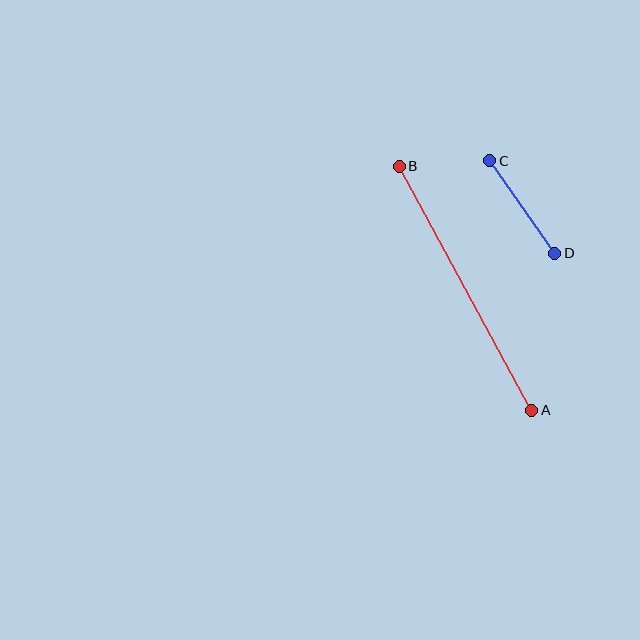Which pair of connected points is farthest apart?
Points A and B are farthest apart.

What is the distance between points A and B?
The distance is approximately 277 pixels.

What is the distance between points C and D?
The distance is approximately 113 pixels.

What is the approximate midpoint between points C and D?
The midpoint is at approximately (522, 207) pixels.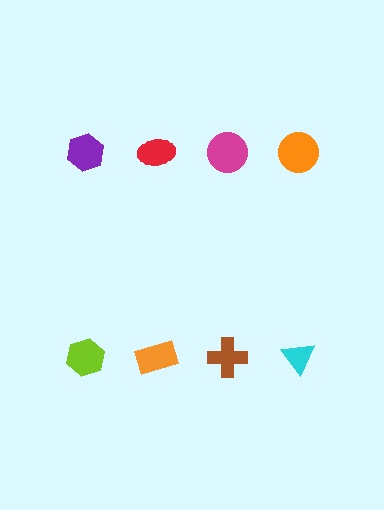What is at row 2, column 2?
An orange rectangle.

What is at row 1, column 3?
A magenta circle.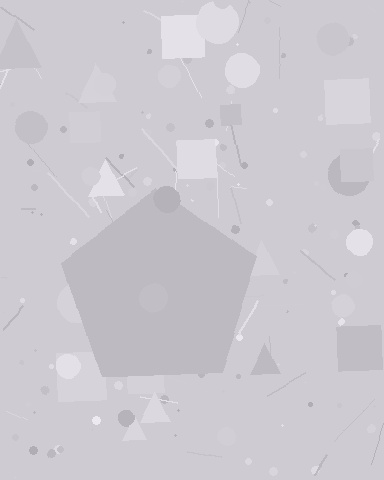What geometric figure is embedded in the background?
A pentagon is embedded in the background.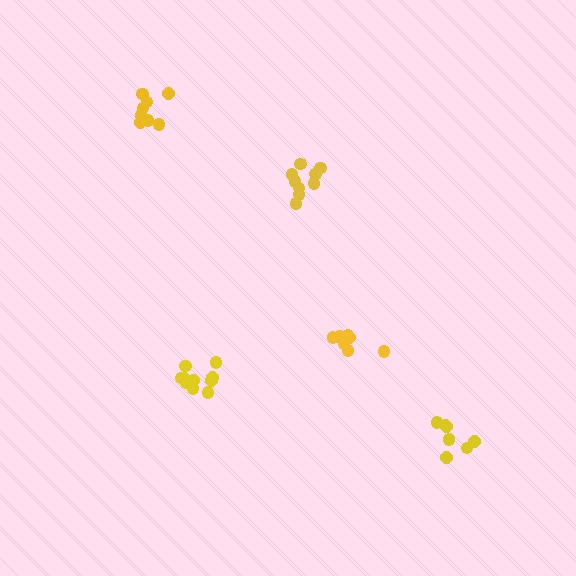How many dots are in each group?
Group 1: 7 dots, Group 2: 10 dots, Group 3: 9 dots, Group 4: 7 dots, Group 5: 8 dots (41 total).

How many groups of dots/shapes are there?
There are 5 groups.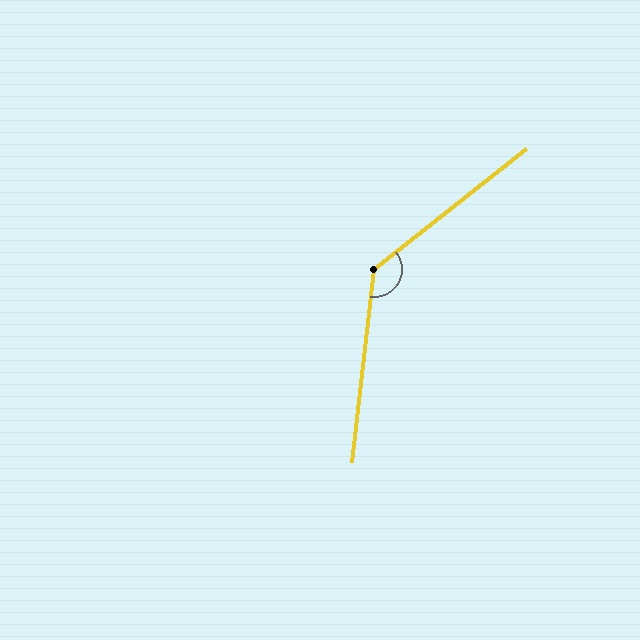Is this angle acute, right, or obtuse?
It is obtuse.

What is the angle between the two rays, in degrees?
Approximately 135 degrees.